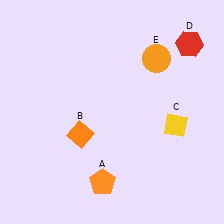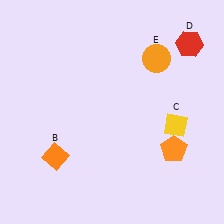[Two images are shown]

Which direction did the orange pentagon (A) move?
The orange pentagon (A) moved right.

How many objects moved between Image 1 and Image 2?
2 objects moved between the two images.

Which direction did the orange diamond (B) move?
The orange diamond (B) moved left.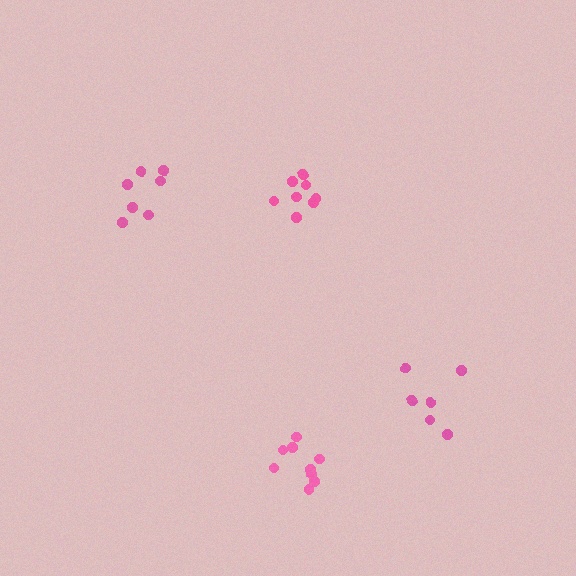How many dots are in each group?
Group 1: 9 dots, Group 2: 6 dots, Group 3: 7 dots, Group 4: 8 dots (30 total).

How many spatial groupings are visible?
There are 4 spatial groupings.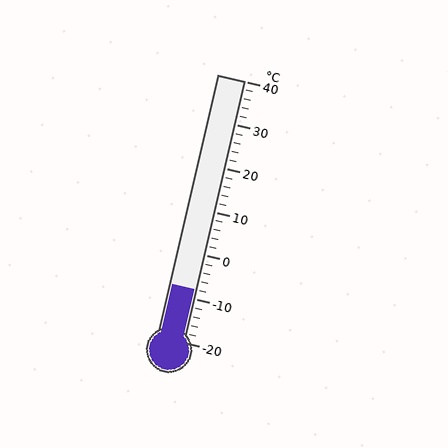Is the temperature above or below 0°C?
The temperature is below 0°C.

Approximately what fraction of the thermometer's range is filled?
The thermometer is filled to approximately 20% of its range.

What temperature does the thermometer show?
The thermometer shows approximately -8°C.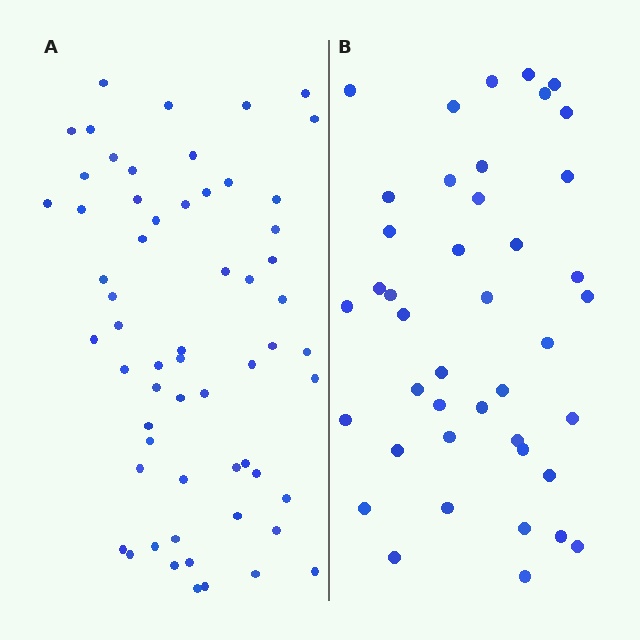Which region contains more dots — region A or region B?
Region A (the left region) has more dots.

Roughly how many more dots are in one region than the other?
Region A has approximately 20 more dots than region B.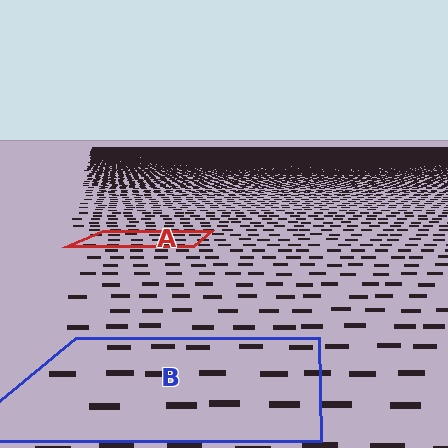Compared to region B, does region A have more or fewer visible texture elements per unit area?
Region A has more texture elements per unit area — they are packed more densely because it is farther away.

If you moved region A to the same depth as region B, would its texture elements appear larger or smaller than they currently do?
They would appear larger. At a closer depth, the same texture elements are projected at a bigger on-screen size.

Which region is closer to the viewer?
Region B is closer. The texture elements there are larger and more spread out.